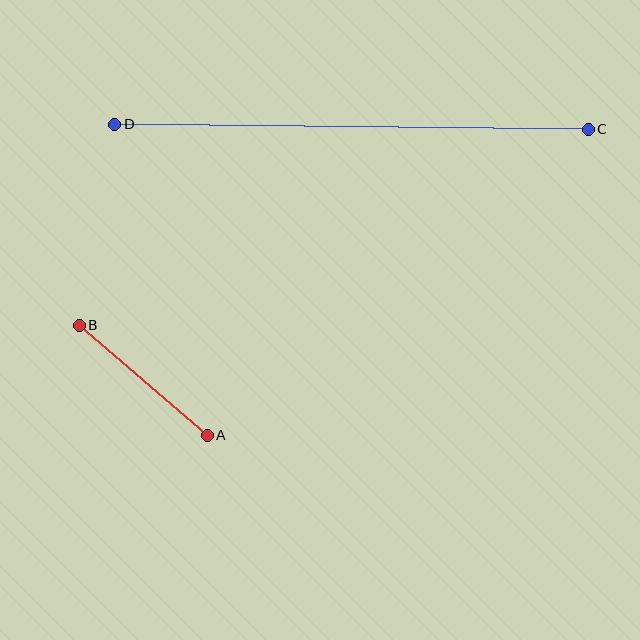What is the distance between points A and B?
The distance is approximately 168 pixels.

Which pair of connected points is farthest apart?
Points C and D are farthest apart.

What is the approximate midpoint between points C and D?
The midpoint is at approximately (351, 127) pixels.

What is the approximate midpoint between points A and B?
The midpoint is at approximately (143, 380) pixels.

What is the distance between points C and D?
The distance is approximately 474 pixels.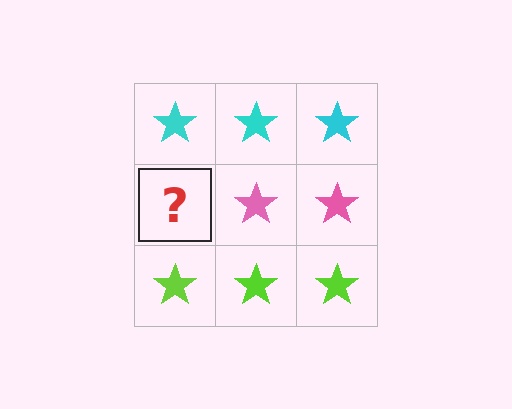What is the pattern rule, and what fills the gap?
The rule is that each row has a consistent color. The gap should be filled with a pink star.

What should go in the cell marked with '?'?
The missing cell should contain a pink star.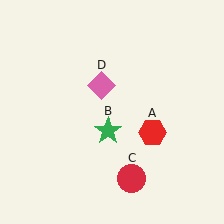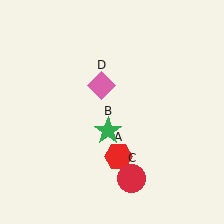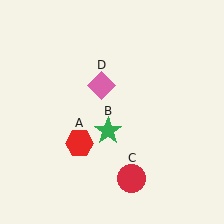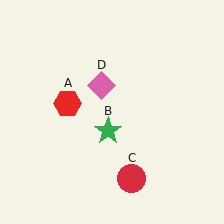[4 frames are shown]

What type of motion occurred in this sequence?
The red hexagon (object A) rotated clockwise around the center of the scene.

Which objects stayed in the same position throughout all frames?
Green star (object B) and red circle (object C) and pink diamond (object D) remained stationary.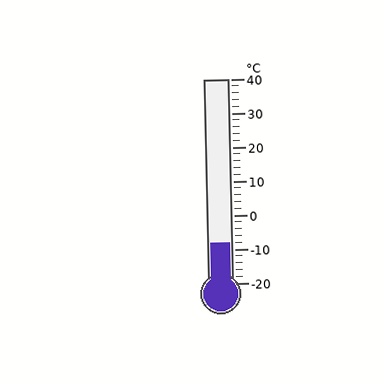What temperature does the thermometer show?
The thermometer shows approximately -8°C.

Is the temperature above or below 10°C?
The temperature is below 10°C.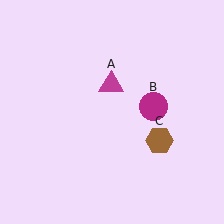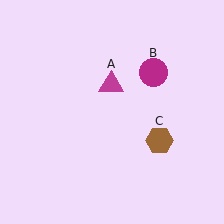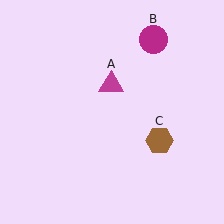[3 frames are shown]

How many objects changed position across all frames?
1 object changed position: magenta circle (object B).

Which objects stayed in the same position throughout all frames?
Magenta triangle (object A) and brown hexagon (object C) remained stationary.